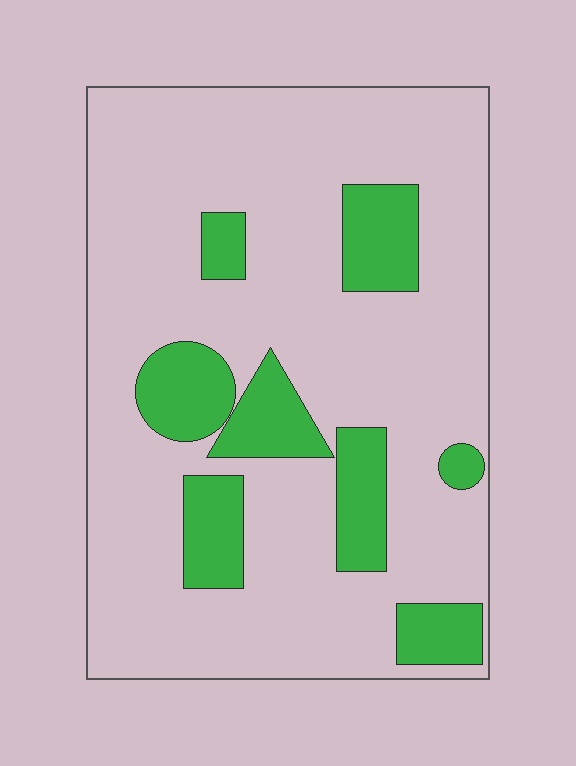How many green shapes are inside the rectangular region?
8.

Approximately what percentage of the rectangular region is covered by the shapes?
Approximately 20%.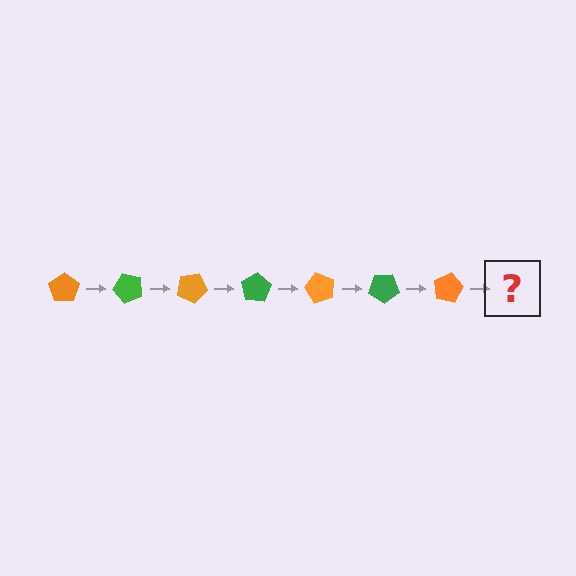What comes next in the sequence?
The next element should be a green pentagon, rotated 350 degrees from the start.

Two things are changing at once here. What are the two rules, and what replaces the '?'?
The two rules are that it rotates 50 degrees each step and the color cycles through orange and green. The '?' should be a green pentagon, rotated 350 degrees from the start.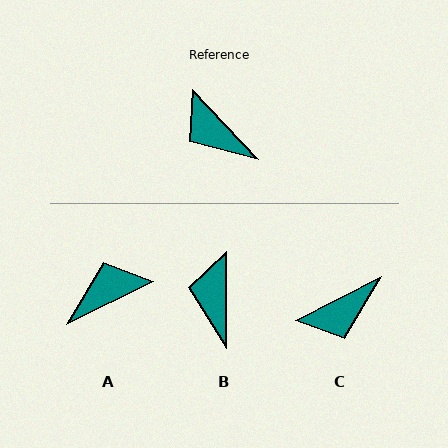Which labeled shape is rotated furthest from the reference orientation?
A, about 107 degrees away.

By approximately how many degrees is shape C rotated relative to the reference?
Approximately 74 degrees counter-clockwise.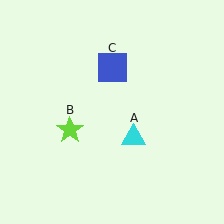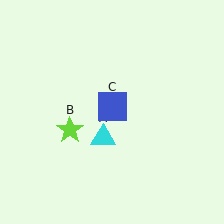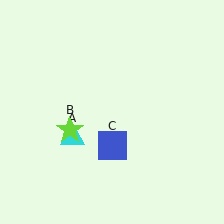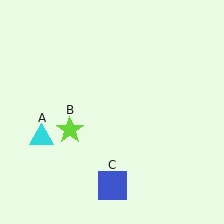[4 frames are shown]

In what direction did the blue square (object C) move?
The blue square (object C) moved down.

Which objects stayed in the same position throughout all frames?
Lime star (object B) remained stationary.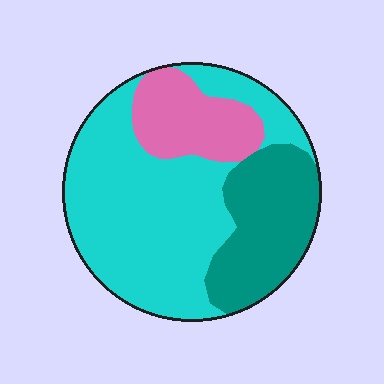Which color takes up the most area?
Cyan, at roughly 60%.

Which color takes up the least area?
Pink, at roughly 15%.